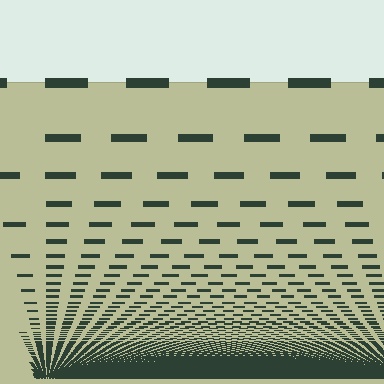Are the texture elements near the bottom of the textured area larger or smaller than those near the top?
Smaller. The gradient is inverted — elements near the bottom are smaller and denser.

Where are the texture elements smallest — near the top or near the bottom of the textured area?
Near the bottom.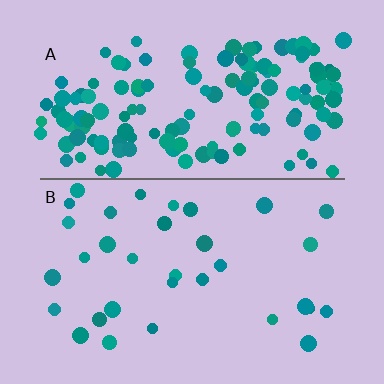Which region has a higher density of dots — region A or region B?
A (the top).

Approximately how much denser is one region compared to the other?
Approximately 4.4× — region A over region B.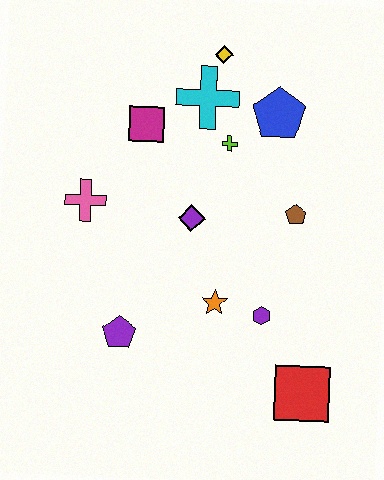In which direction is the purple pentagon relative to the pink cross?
The purple pentagon is below the pink cross.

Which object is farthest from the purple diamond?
The red square is farthest from the purple diamond.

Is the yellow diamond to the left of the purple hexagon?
Yes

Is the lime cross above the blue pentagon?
No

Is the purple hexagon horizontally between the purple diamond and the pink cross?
No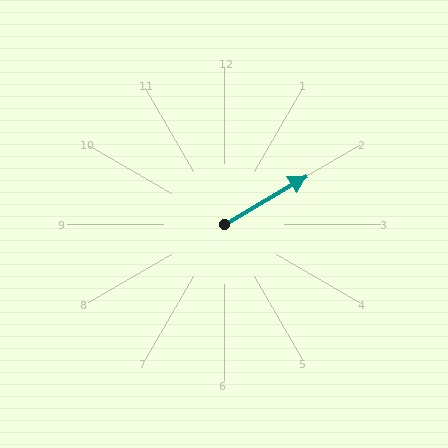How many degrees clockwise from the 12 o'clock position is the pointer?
Approximately 60 degrees.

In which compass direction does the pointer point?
Northeast.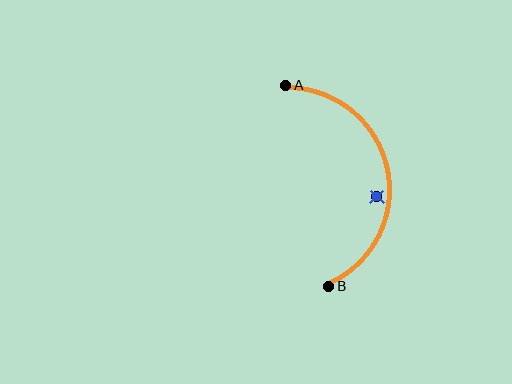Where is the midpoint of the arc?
The arc midpoint is the point on the curve farthest from the straight line joining A and B. It sits to the right of that line.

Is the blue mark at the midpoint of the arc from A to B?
No — the blue mark does not lie on the arc at all. It sits slightly inside the curve.